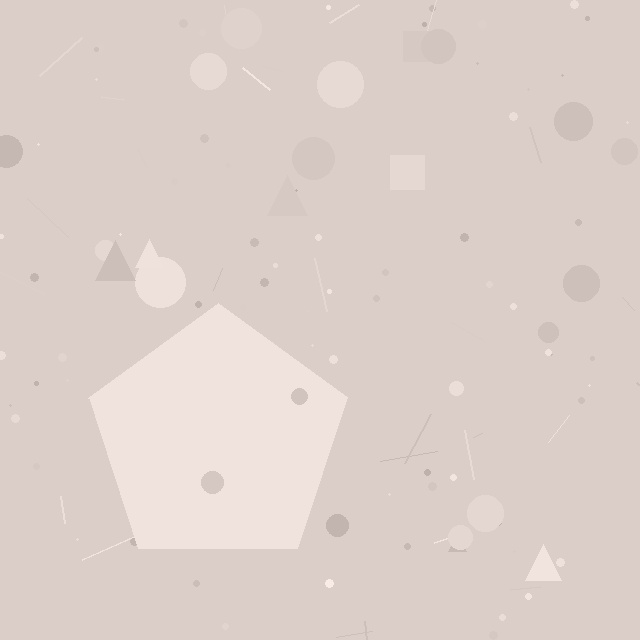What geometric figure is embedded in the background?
A pentagon is embedded in the background.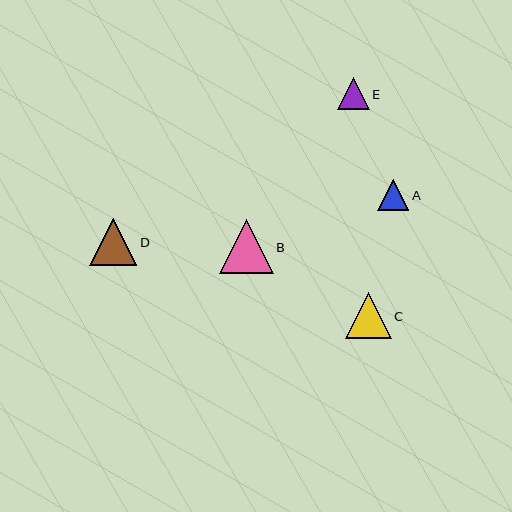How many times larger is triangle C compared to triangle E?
Triangle C is approximately 1.4 times the size of triangle E.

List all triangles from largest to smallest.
From largest to smallest: B, D, C, E, A.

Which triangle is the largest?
Triangle B is the largest with a size of approximately 53 pixels.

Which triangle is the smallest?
Triangle A is the smallest with a size of approximately 31 pixels.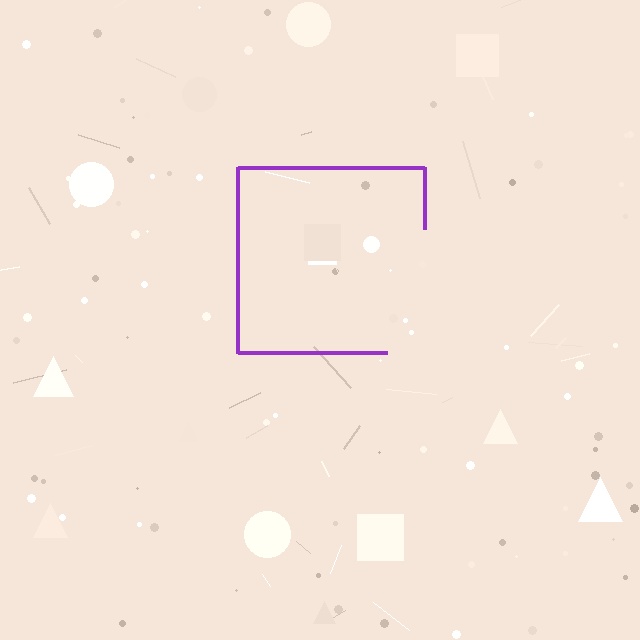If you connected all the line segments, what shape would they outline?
They would outline a square.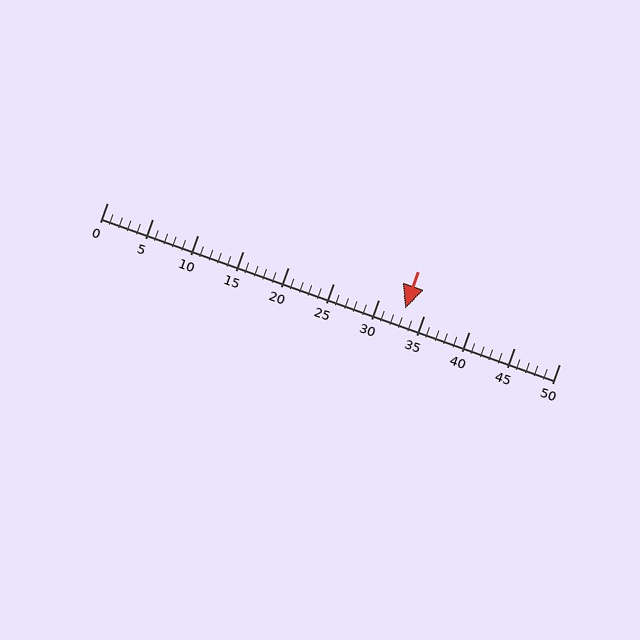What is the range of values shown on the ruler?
The ruler shows values from 0 to 50.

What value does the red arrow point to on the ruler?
The red arrow points to approximately 33.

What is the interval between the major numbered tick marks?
The major tick marks are spaced 5 units apart.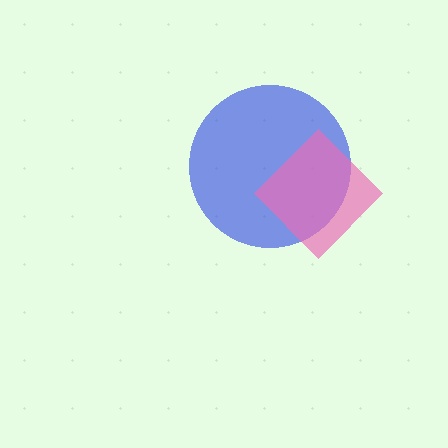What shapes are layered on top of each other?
The layered shapes are: a blue circle, a pink diamond.